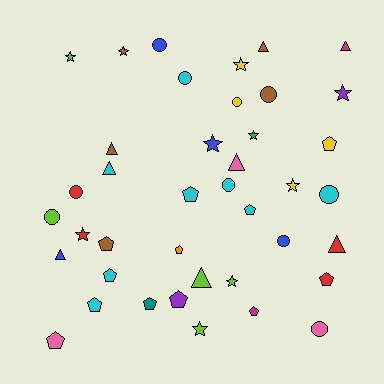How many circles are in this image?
There are 10 circles.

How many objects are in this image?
There are 40 objects.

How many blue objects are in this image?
There are 4 blue objects.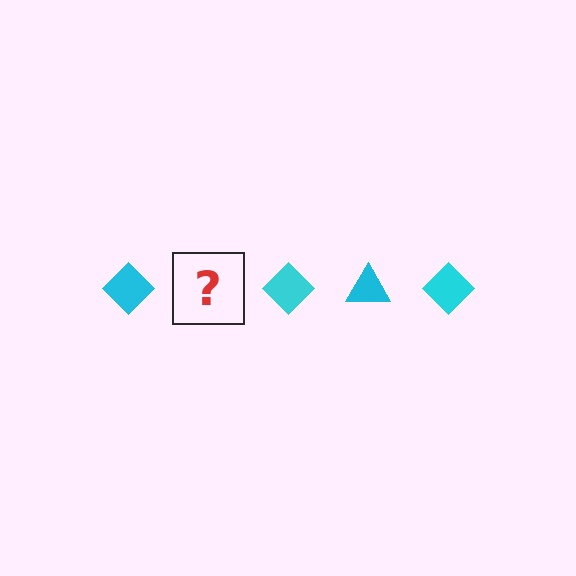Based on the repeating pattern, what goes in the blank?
The blank should be a cyan triangle.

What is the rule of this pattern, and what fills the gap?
The rule is that the pattern cycles through diamond, triangle shapes in cyan. The gap should be filled with a cyan triangle.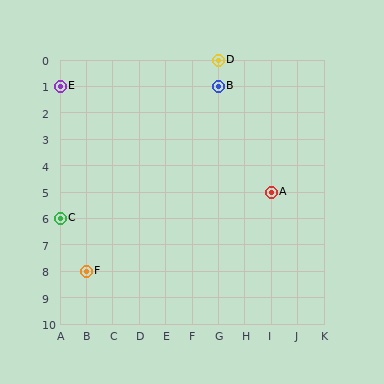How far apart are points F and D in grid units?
Points F and D are 5 columns and 8 rows apart (about 9.4 grid units diagonally).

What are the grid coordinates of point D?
Point D is at grid coordinates (G, 0).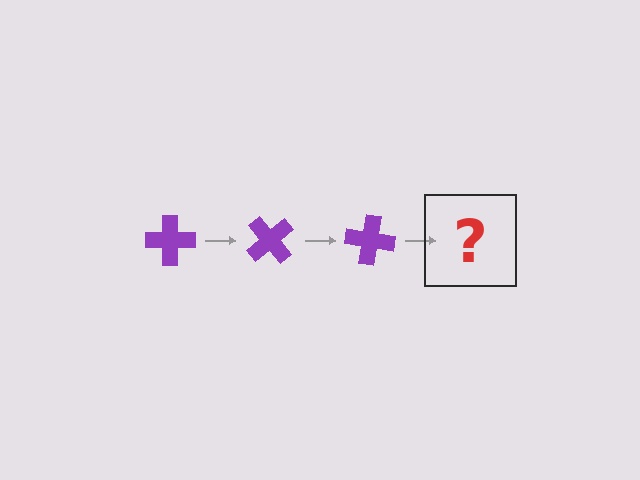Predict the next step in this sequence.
The next step is a purple cross rotated 150 degrees.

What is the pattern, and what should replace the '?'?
The pattern is that the cross rotates 50 degrees each step. The '?' should be a purple cross rotated 150 degrees.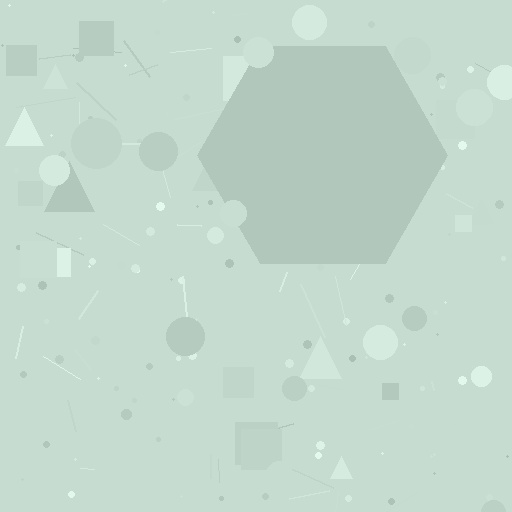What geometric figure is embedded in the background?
A hexagon is embedded in the background.